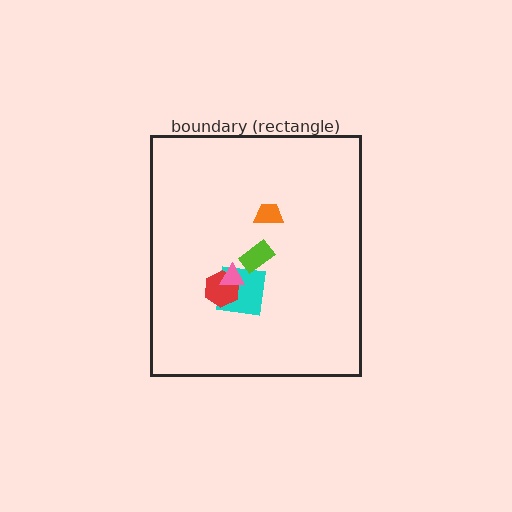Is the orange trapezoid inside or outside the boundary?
Inside.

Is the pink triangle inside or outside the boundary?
Inside.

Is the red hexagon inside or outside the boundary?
Inside.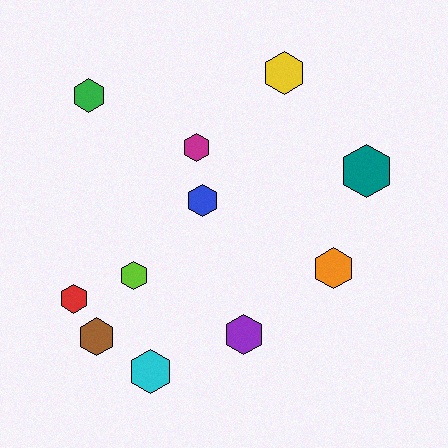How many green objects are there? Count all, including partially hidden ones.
There is 1 green object.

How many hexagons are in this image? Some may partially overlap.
There are 11 hexagons.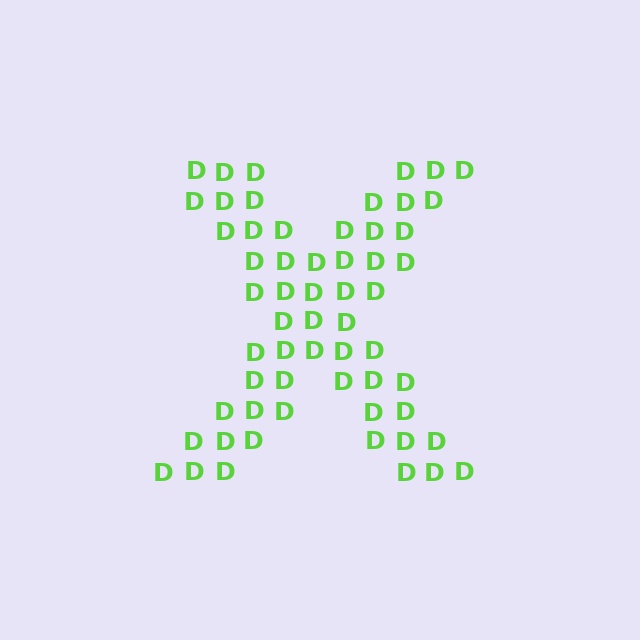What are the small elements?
The small elements are letter D's.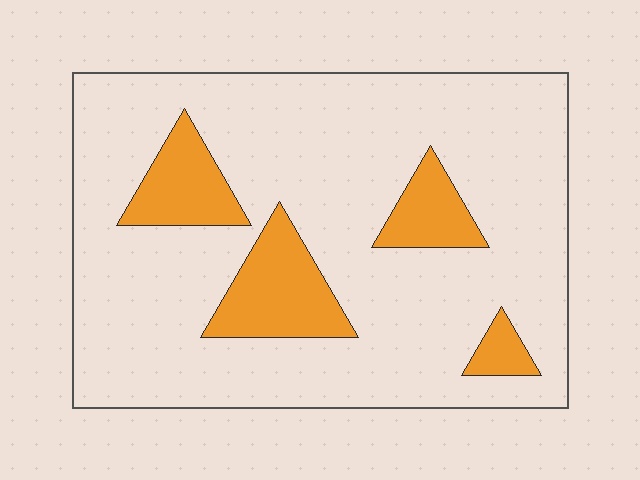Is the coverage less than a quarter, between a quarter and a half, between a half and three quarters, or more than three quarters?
Less than a quarter.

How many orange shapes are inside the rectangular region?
4.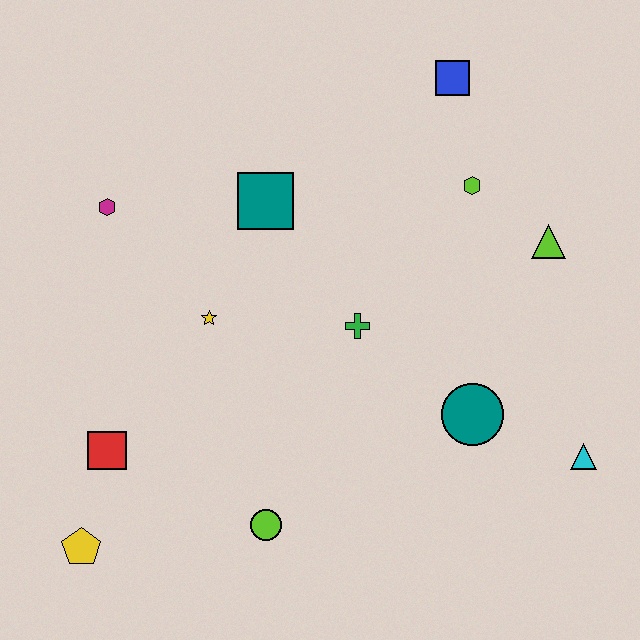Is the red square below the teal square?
Yes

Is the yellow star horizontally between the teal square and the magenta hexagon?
Yes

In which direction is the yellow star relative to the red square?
The yellow star is above the red square.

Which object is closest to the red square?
The yellow pentagon is closest to the red square.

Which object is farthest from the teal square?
The cyan triangle is farthest from the teal square.